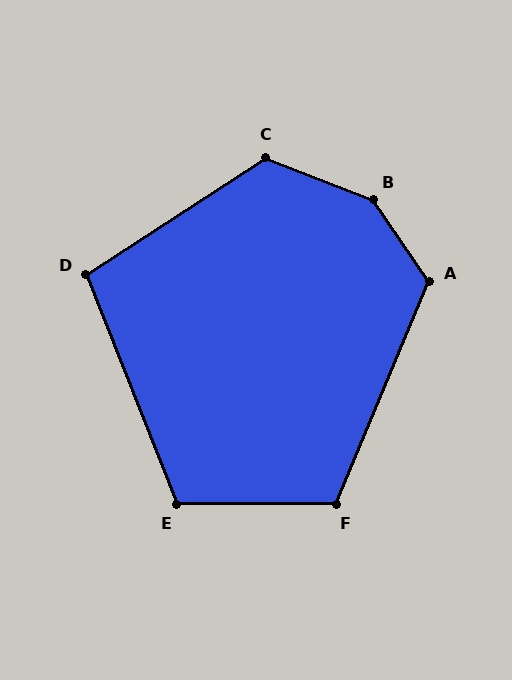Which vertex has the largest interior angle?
B, at approximately 146 degrees.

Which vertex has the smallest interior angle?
D, at approximately 102 degrees.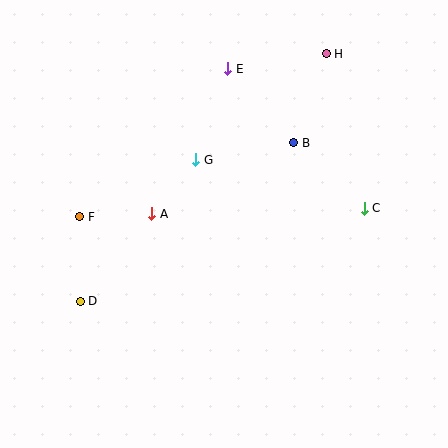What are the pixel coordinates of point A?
Point A is at (152, 214).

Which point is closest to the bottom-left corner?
Point D is closest to the bottom-left corner.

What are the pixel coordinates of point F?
Point F is at (80, 217).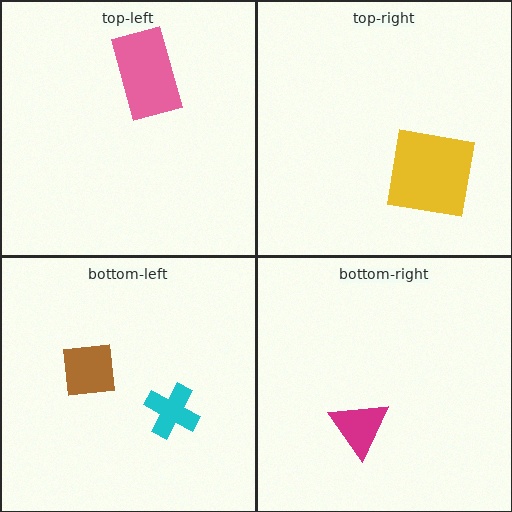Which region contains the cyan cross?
The bottom-left region.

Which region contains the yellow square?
The top-right region.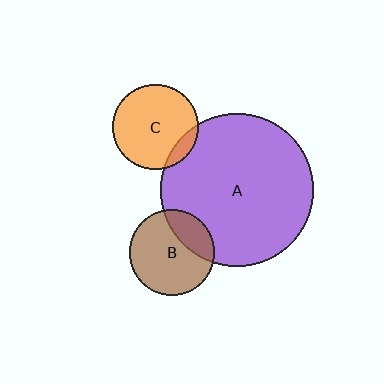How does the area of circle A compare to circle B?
Approximately 3.2 times.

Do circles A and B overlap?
Yes.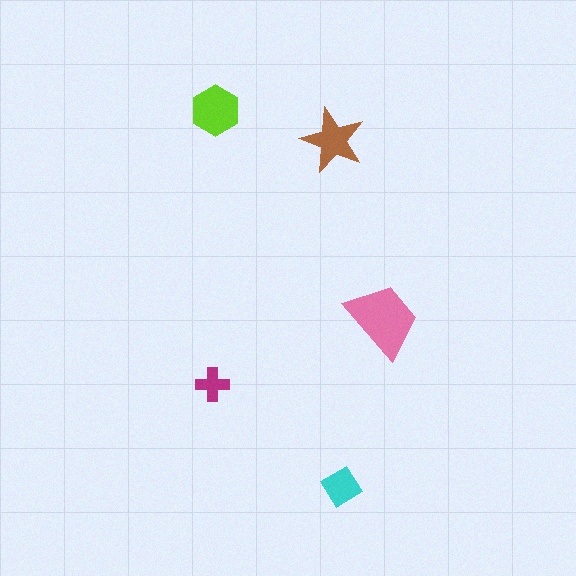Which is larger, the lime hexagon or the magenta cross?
The lime hexagon.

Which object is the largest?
The pink trapezoid.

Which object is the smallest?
The magenta cross.